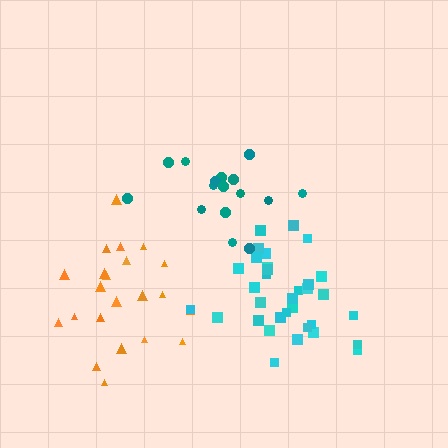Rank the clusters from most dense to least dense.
cyan, teal, orange.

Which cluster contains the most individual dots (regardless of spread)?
Cyan (33).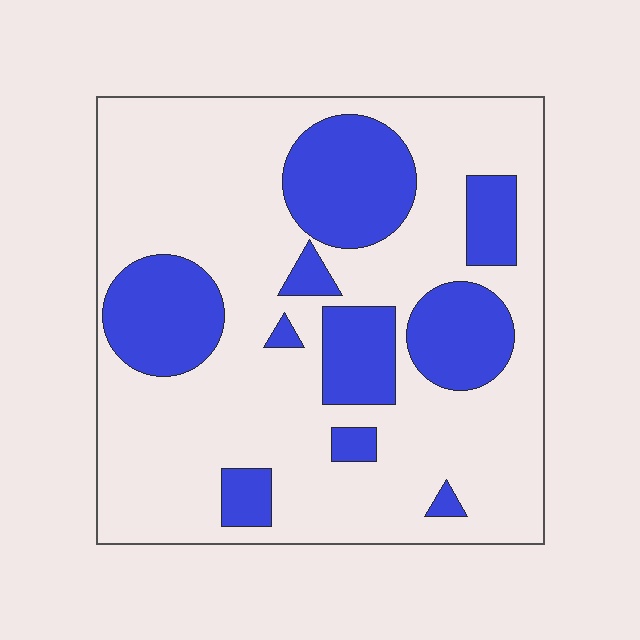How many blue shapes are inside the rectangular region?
10.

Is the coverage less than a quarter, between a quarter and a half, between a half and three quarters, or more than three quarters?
Between a quarter and a half.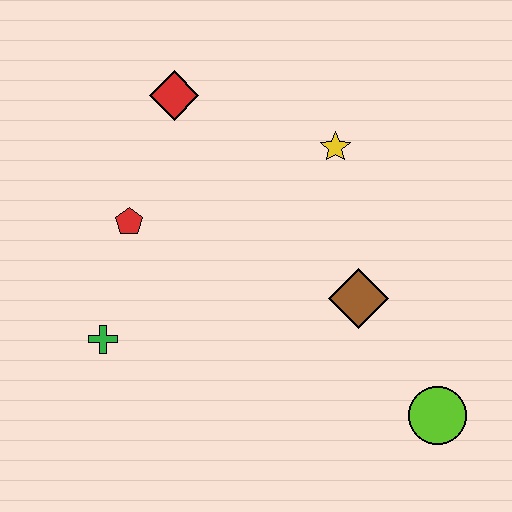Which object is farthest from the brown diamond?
The red diamond is farthest from the brown diamond.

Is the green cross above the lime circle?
Yes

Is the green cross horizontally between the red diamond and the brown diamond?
No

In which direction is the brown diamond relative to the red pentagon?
The brown diamond is to the right of the red pentagon.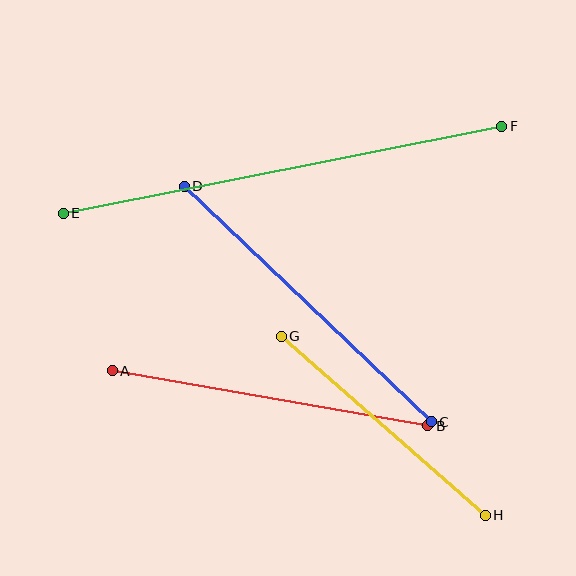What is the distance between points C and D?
The distance is approximately 341 pixels.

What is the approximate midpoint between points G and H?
The midpoint is at approximately (383, 426) pixels.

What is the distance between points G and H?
The distance is approximately 271 pixels.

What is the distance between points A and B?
The distance is approximately 320 pixels.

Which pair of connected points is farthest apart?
Points E and F are farthest apart.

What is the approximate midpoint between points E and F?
The midpoint is at approximately (282, 170) pixels.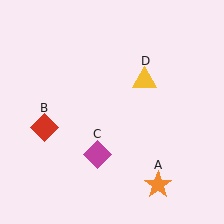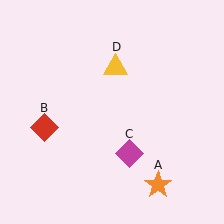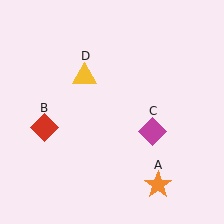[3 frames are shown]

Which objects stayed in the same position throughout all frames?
Orange star (object A) and red diamond (object B) remained stationary.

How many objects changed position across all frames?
2 objects changed position: magenta diamond (object C), yellow triangle (object D).